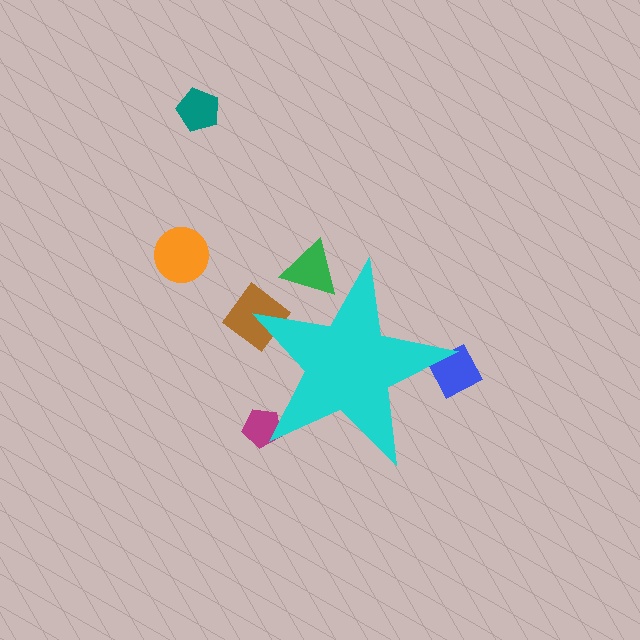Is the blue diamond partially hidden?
Yes, the blue diamond is partially hidden behind the cyan star.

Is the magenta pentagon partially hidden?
Yes, the magenta pentagon is partially hidden behind the cyan star.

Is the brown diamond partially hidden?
Yes, the brown diamond is partially hidden behind the cyan star.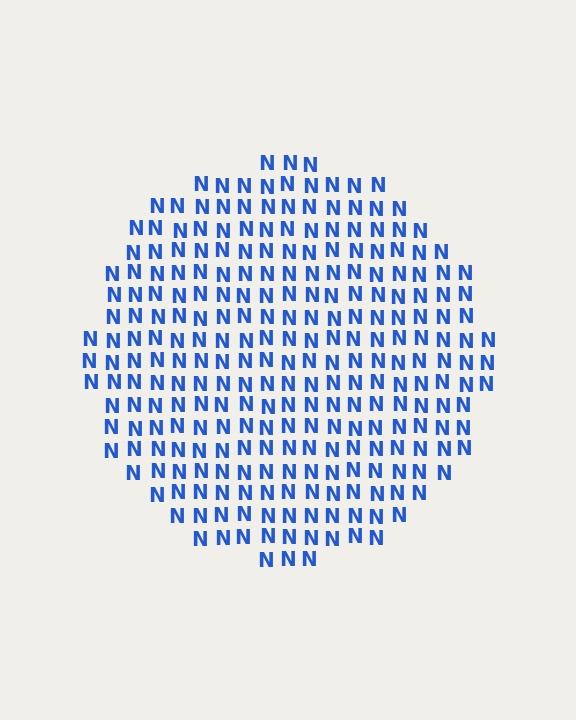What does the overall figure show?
The overall figure shows a circle.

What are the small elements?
The small elements are letter N's.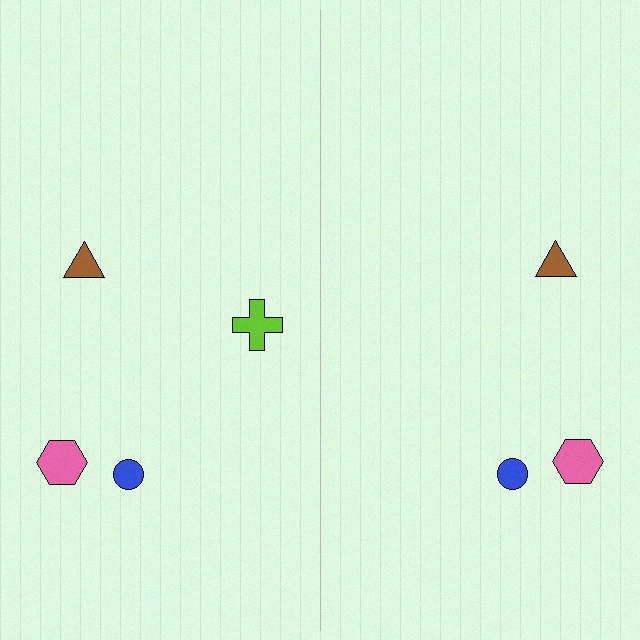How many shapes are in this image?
There are 7 shapes in this image.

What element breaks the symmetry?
A lime cross is missing from the right side.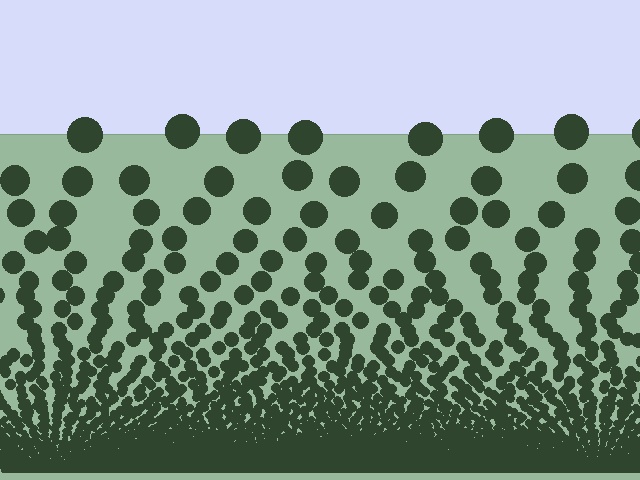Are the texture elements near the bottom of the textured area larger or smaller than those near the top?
Smaller. The gradient is inverted — elements near the bottom are smaller and denser.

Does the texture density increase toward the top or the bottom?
Density increases toward the bottom.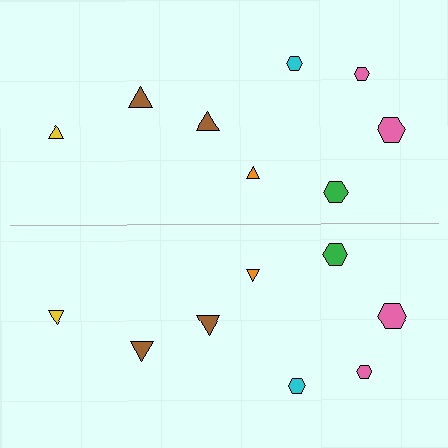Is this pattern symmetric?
Yes, this pattern has bilateral (reflection) symmetry.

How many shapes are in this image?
There are 16 shapes in this image.